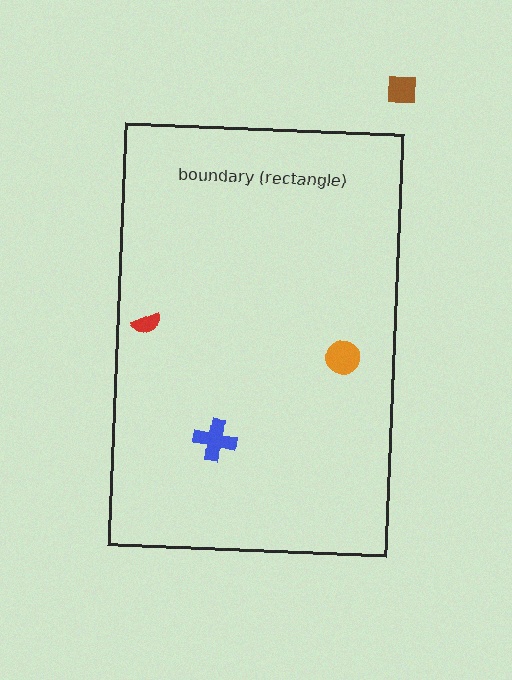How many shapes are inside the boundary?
3 inside, 1 outside.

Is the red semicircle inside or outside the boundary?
Inside.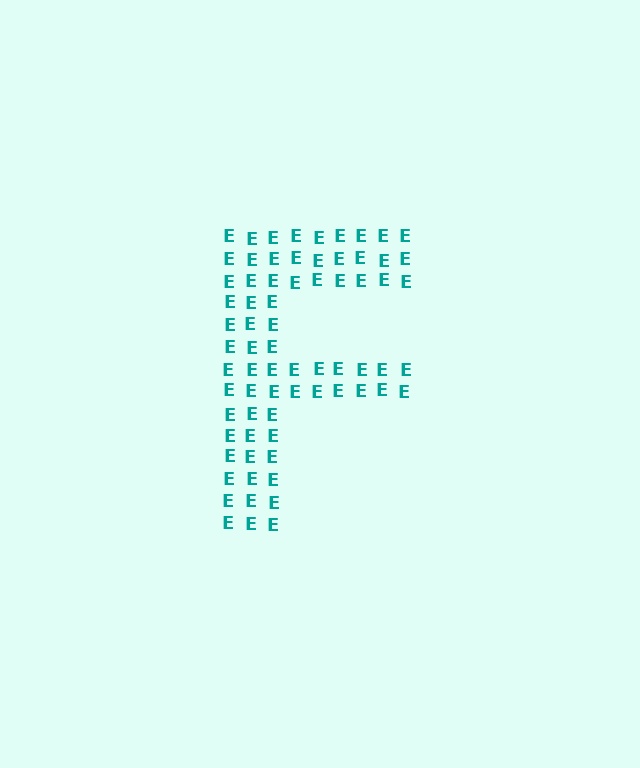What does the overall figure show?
The overall figure shows the letter F.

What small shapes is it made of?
It is made of small letter E's.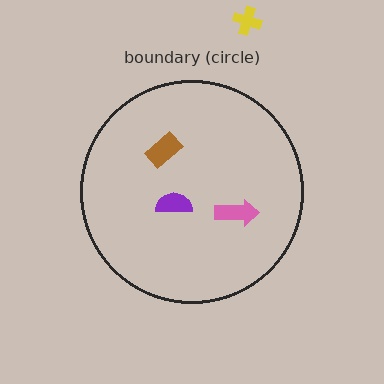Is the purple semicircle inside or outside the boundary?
Inside.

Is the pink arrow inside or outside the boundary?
Inside.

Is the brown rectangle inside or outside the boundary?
Inside.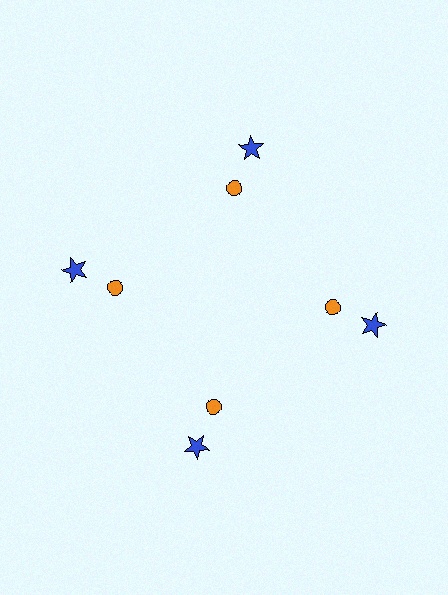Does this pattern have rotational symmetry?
Yes, this pattern has 4-fold rotational symmetry. It looks the same after rotating 90 degrees around the center.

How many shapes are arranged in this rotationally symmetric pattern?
There are 8 shapes, arranged in 4 groups of 2.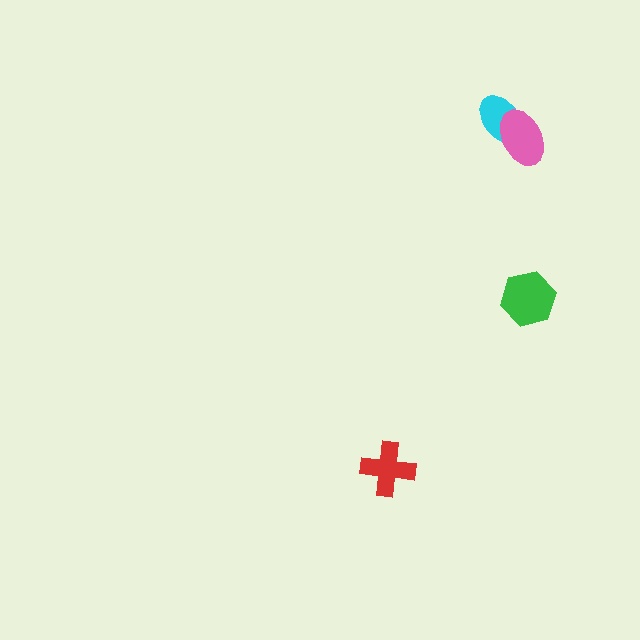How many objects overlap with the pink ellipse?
1 object overlaps with the pink ellipse.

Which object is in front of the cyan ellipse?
The pink ellipse is in front of the cyan ellipse.